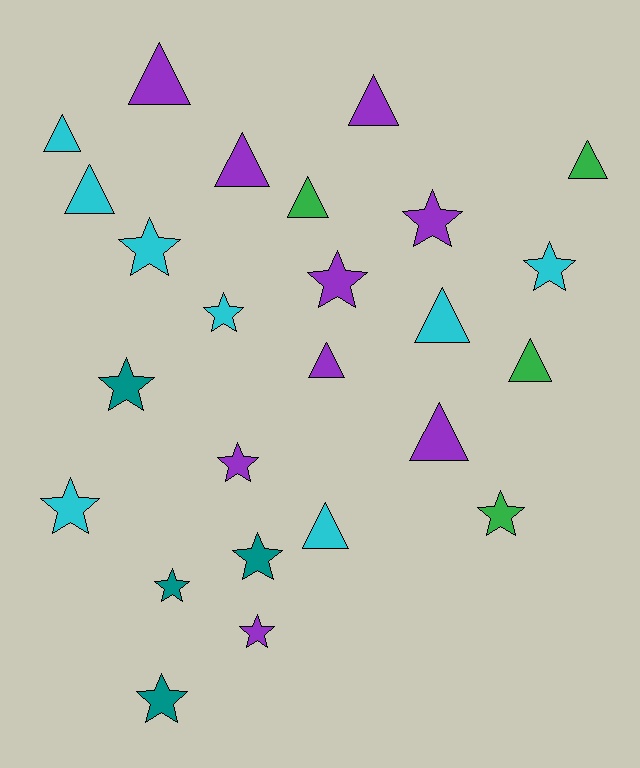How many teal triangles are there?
There are no teal triangles.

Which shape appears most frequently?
Star, with 13 objects.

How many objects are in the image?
There are 25 objects.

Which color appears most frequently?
Purple, with 9 objects.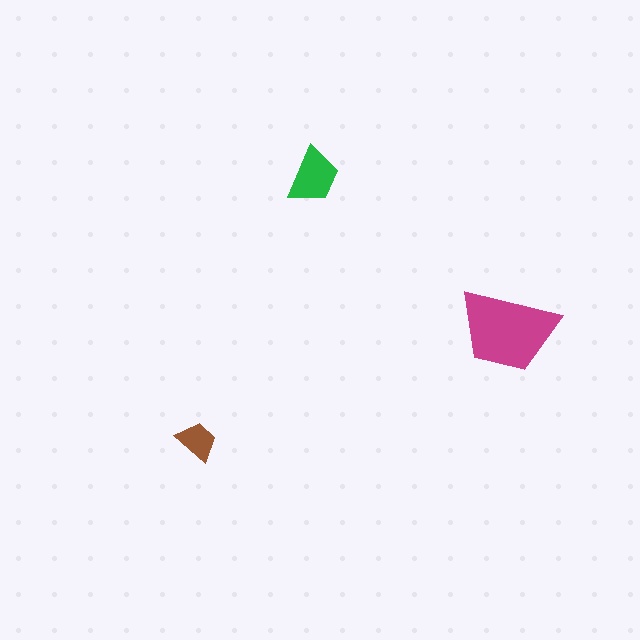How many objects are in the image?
There are 3 objects in the image.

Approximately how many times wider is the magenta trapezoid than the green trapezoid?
About 1.5 times wider.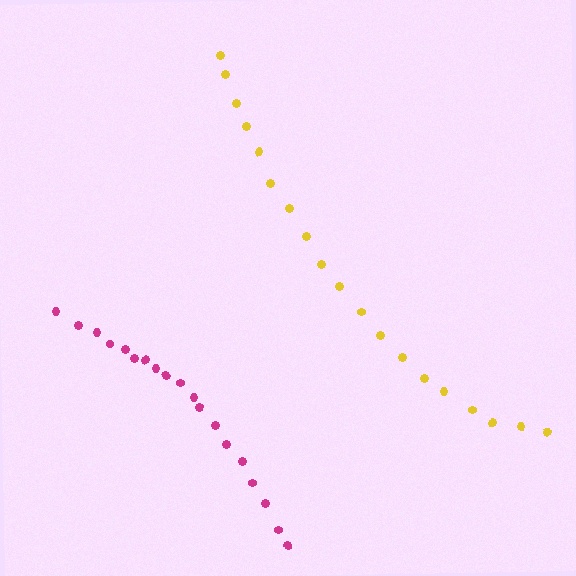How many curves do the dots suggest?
There are 2 distinct paths.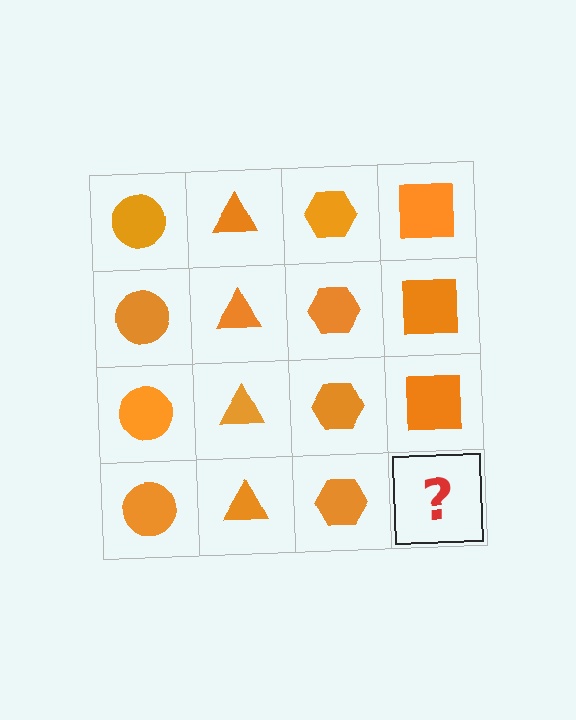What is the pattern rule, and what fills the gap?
The rule is that each column has a consistent shape. The gap should be filled with an orange square.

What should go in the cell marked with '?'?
The missing cell should contain an orange square.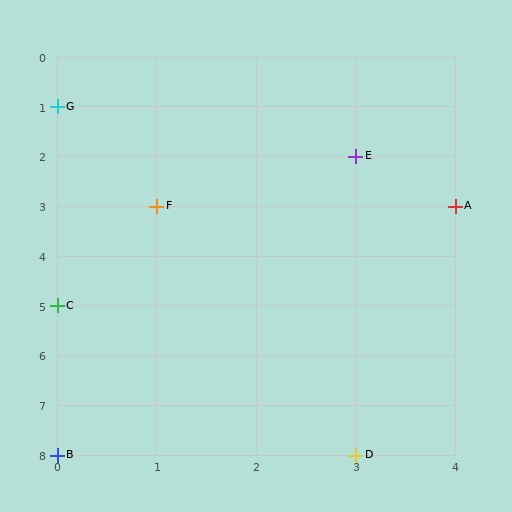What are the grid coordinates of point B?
Point B is at grid coordinates (0, 8).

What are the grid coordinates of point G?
Point G is at grid coordinates (0, 1).